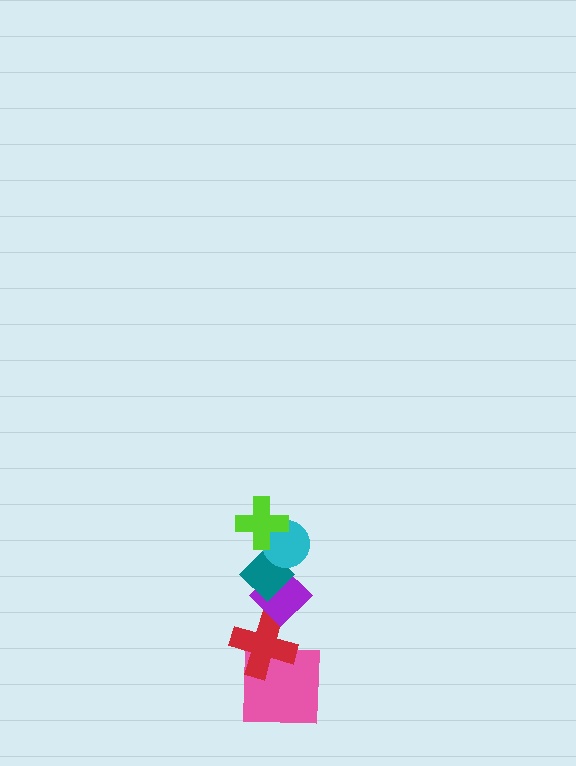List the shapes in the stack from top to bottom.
From top to bottom: the lime cross, the cyan circle, the teal diamond, the purple diamond, the red cross, the pink square.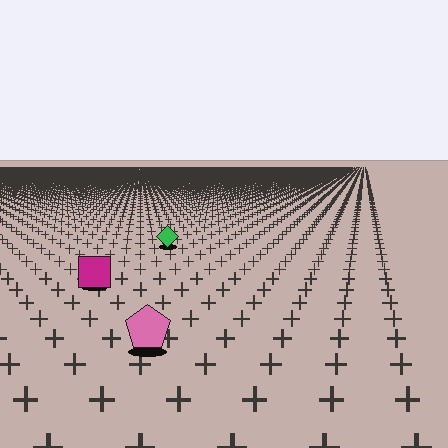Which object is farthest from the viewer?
The green diamond is farthest from the viewer. It appears smaller and the ground texture around it is denser.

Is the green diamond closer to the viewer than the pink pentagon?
No. The pink pentagon is closer — you can tell from the texture gradient: the ground texture is coarser near it.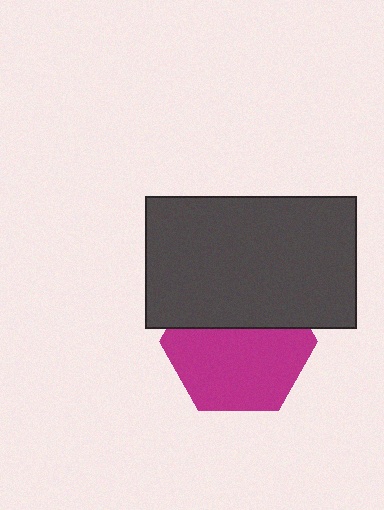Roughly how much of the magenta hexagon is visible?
About half of it is visible (roughly 61%).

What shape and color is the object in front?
The object in front is a dark gray rectangle.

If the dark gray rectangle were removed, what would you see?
You would see the complete magenta hexagon.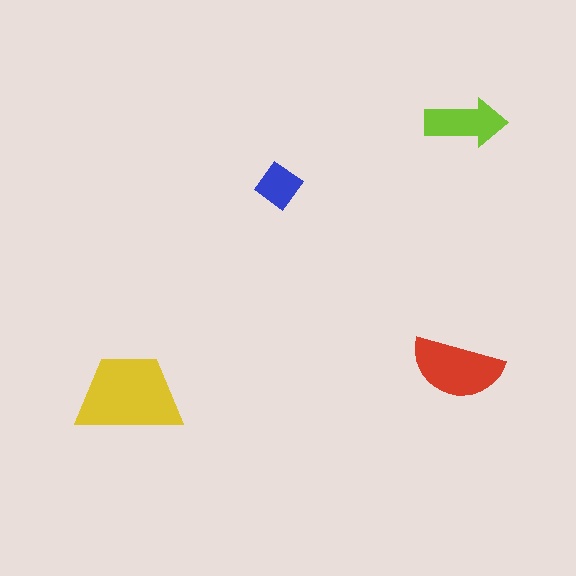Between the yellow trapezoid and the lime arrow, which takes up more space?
The yellow trapezoid.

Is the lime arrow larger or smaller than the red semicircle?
Smaller.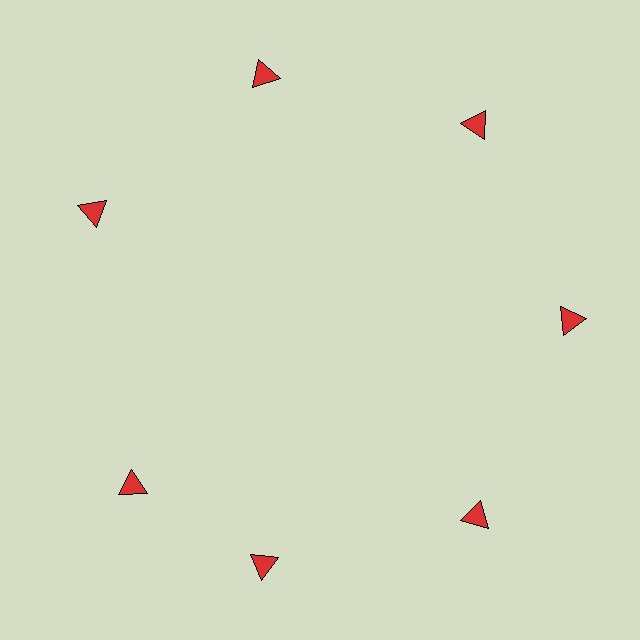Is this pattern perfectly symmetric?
No. The 7 red triangles are arranged in a ring, but one element near the 8 o'clock position is rotated out of alignment along the ring, breaking the 7-fold rotational symmetry.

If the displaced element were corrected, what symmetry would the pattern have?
It would have 7-fold rotational symmetry — the pattern would map onto itself every 51 degrees.